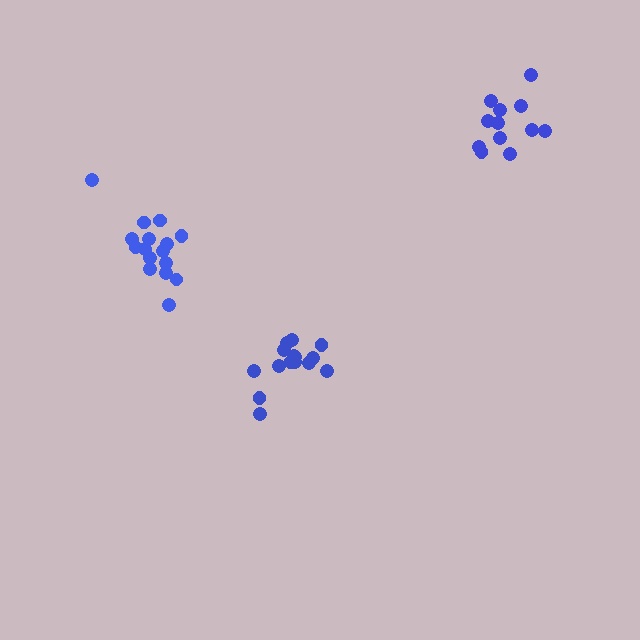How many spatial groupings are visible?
There are 3 spatial groupings.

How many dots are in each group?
Group 1: 16 dots, Group 2: 15 dots, Group 3: 12 dots (43 total).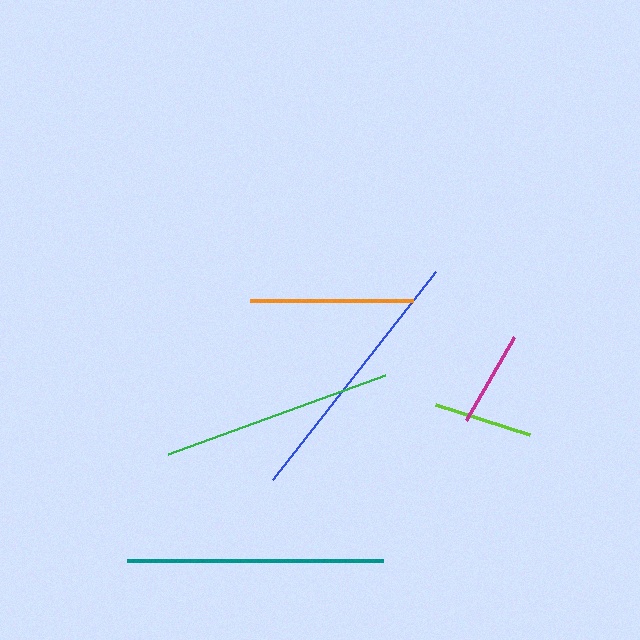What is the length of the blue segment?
The blue segment is approximately 265 pixels long.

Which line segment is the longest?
The blue line is the longest at approximately 265 pixels.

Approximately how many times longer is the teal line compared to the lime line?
The teal line is approximately 2.6 times the length of the lime line.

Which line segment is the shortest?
The magenta line is the shortest at approximately 95 pixels.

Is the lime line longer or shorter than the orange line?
The orange line is longer than the lime line.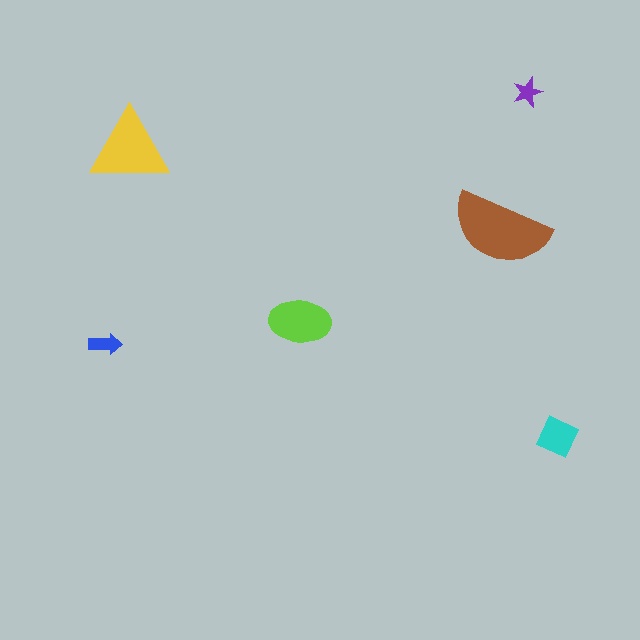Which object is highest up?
The purple star is topmost.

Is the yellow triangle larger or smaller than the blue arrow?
Larger.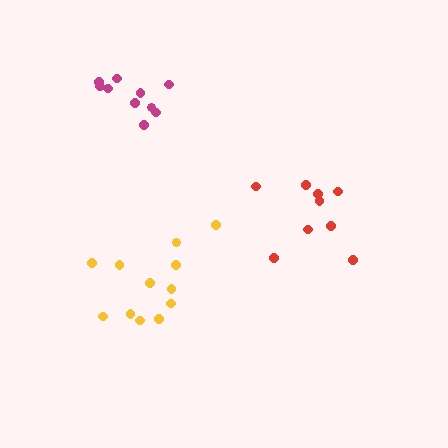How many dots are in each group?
Group 1: 9 dots, Group 2: 10 dots, Group 3: 12 dots (31 total).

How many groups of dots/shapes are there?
There are 3 groups.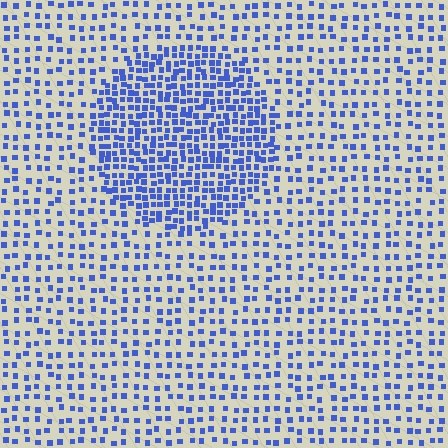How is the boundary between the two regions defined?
The boundary is defined by a change in element density (approximately 2.1x ratio). All elements are the same color, size, and shape.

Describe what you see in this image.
The image contains small blue elements arranged at two different densities. A circle-shaped region is visible where the elements are more densely packed than the surrounding area.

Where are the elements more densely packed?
The elements are more densely packed inside the circle boundary.